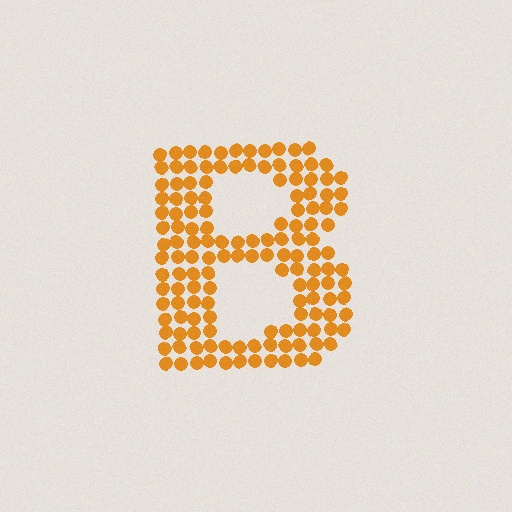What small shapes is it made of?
It is made of small circles.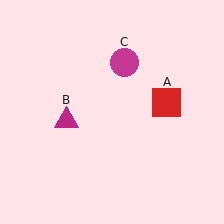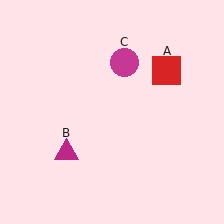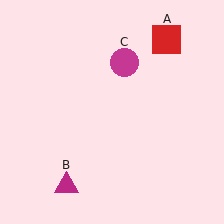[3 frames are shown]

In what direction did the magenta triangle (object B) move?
The magenta triangle (object B) moved down.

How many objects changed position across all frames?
2 objects changed position: red square (object A), magenta triangle (object B).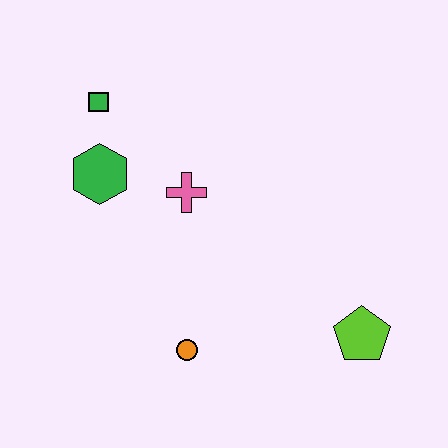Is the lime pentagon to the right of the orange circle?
Yes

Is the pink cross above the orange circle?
Yes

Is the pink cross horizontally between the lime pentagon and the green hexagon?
Yes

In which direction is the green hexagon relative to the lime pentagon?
The green hexagon is to the left of the lime pentagon.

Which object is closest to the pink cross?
The green hexagon is closest to the pink cross.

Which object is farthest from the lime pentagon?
The green square is farthest from the lime pentagon.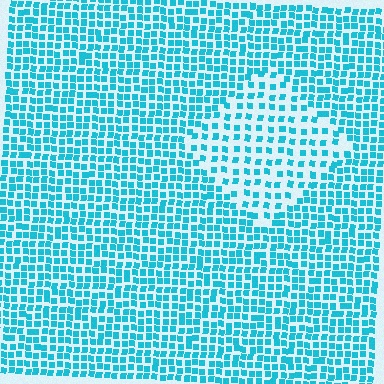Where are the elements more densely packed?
The elements are more densely packed outside the diamond boundary.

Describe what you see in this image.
The image contains small cyan elements arranged at two different densities. A diamond-shaped region is visible where the elements are less densely packed than the surrounding area.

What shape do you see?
I see a diamond.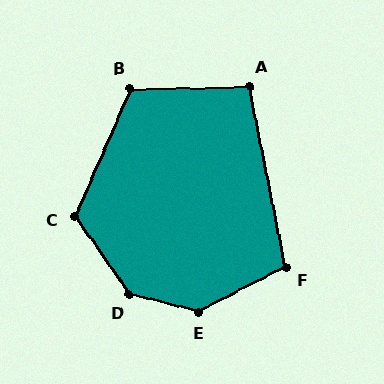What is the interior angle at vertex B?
Approximately 115 degrees (obtuse).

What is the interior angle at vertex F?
Approximately 106 degrees (obtuse).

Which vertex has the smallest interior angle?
A, at approximately 100 degrees.